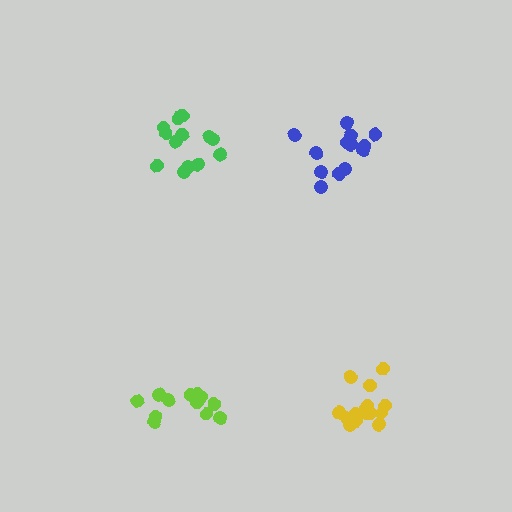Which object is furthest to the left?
The lime cluster is leftmost.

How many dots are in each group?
Group 1: 12 dots, Group 2: 13 dots, Group 3: 15 dots, Group 4: 13 dots (53 total).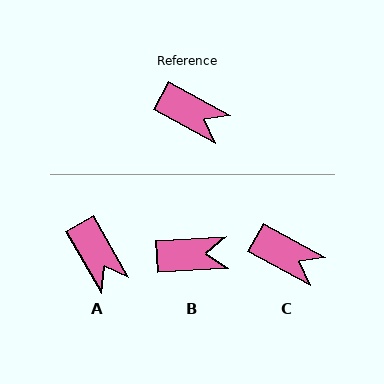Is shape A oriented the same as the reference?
No, it is off by about 31 degrees.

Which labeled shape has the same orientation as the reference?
C.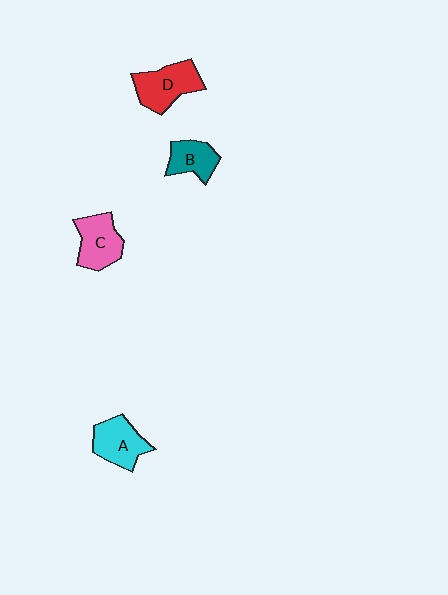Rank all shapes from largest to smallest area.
From largest to smallest: D (red), C (pink), A (cyan), B (teal).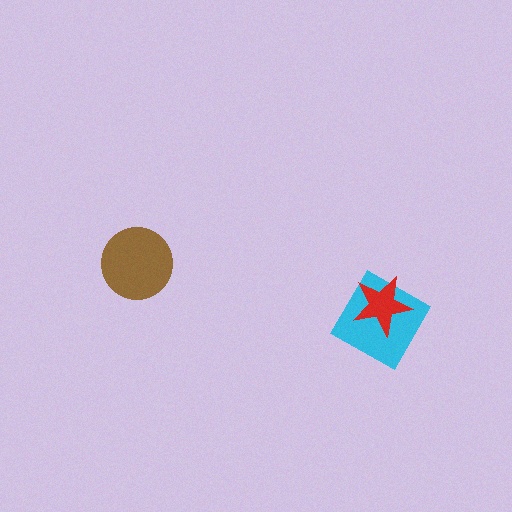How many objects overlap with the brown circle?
0 objects overlap with the brown circle.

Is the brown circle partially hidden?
No, no other shape covers it.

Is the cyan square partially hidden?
Yes, it is partially covered by another shape.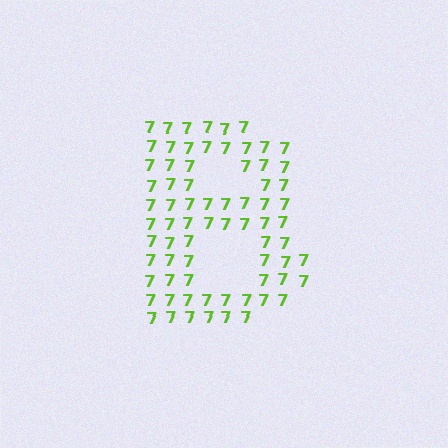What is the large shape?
The large shape is the letter B.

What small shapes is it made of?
It is made of small digit 7's.